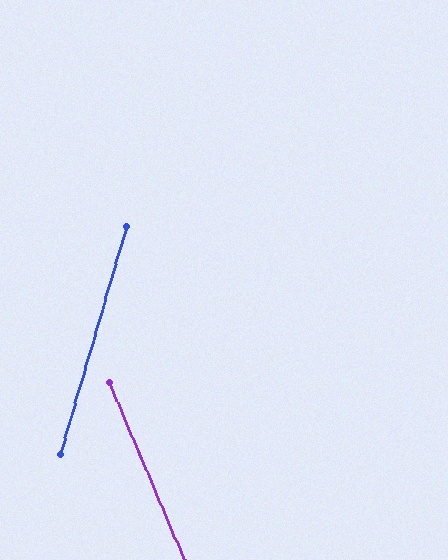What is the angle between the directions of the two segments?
Approximately 39 degrees.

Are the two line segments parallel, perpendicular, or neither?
Neither parallel nor perpendicular — they differ by about 39°.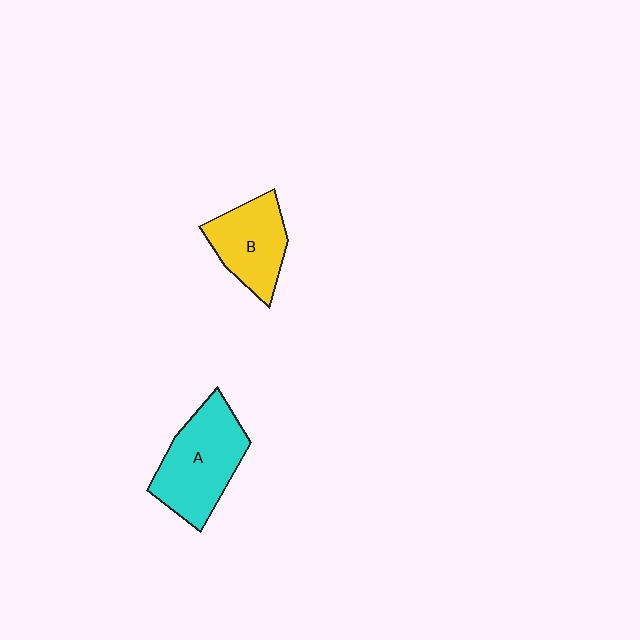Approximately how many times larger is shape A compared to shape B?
Approximately 1.3 times.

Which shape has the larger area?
Shape A (cyan).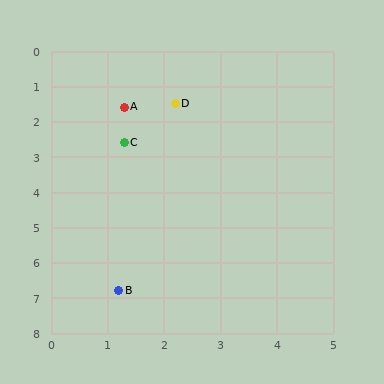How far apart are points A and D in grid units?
Points A and D are about 0.9 grid units apart.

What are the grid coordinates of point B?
Point B is at approximately (1.2, 6.8).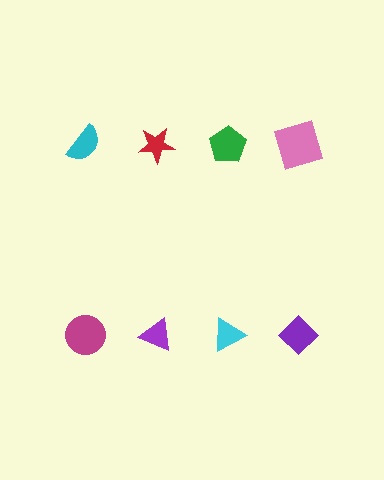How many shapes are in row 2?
4 shapes.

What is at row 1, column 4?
A pink square.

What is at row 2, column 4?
A purple diamond.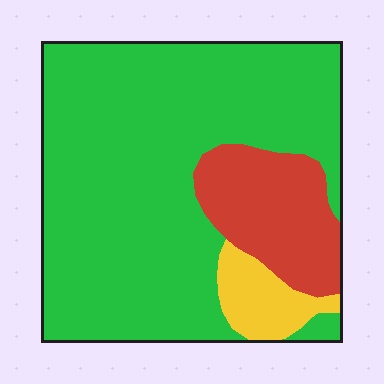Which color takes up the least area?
Yellow, at roughly 5%.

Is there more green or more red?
Green.